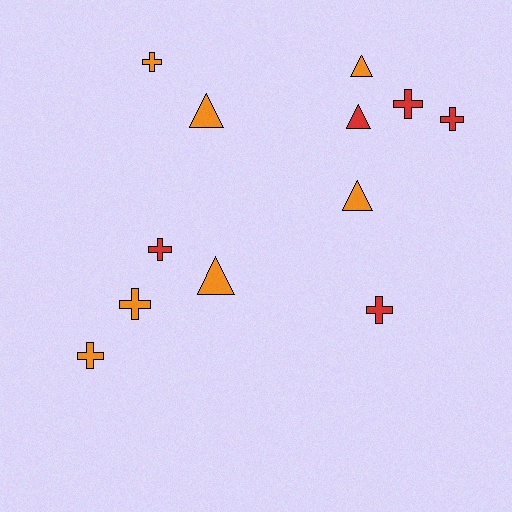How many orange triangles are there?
There are 4 orange triangles.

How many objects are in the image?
There are 12 objects.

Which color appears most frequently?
Orange, with 7 objects.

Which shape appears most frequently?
Cross, with 7 objects.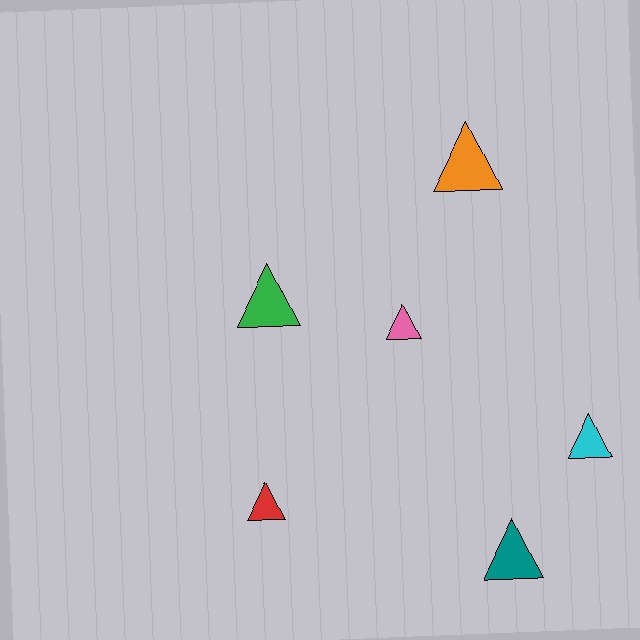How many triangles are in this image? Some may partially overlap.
There are 6 triangles.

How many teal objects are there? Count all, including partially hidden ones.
There is 1 teal object.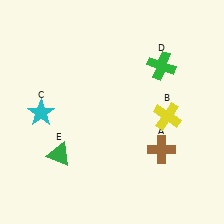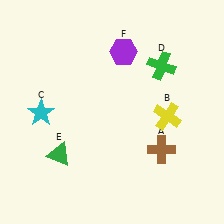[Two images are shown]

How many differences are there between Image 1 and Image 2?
There is 1 difference between the two images.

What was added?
A purple hexagon (F) was added in Image 2.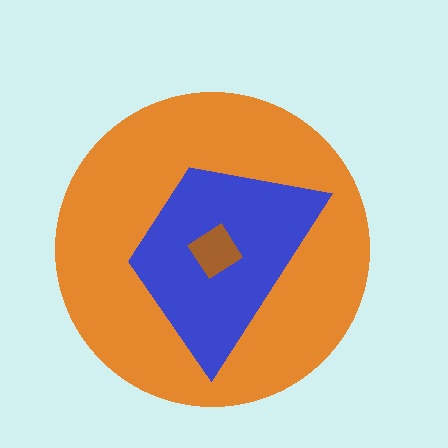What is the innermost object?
The brown diamond.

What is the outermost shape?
The orange circle.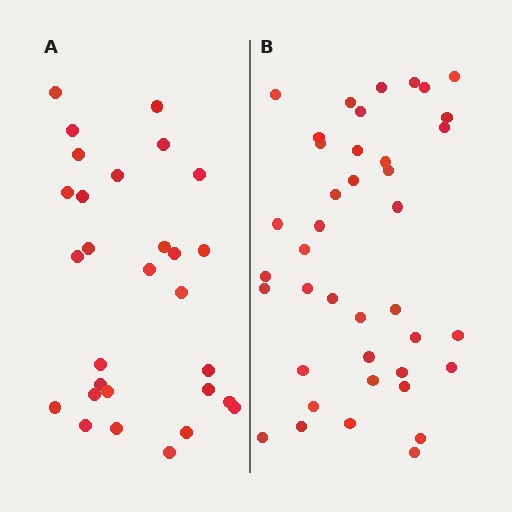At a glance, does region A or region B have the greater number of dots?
Region B (the right region) has more dots.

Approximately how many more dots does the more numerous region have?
Region B has roughly 12 or so more dots than region A.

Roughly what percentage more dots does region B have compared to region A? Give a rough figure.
About 40% more.